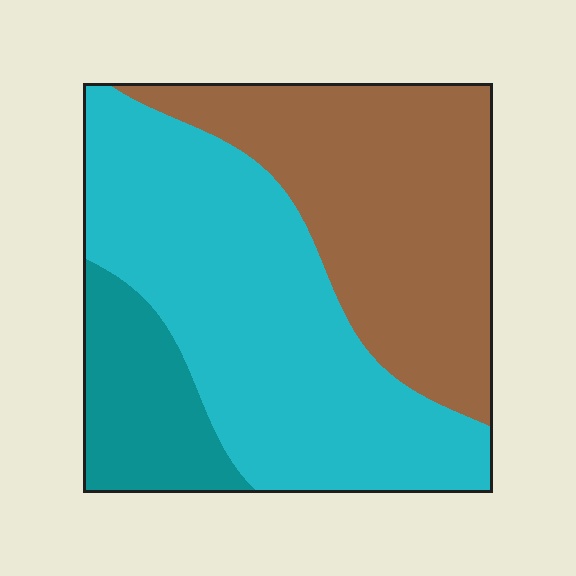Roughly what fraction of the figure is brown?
Brown takes up between a third and a half of the figure.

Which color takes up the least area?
Teal, at roughly 15%.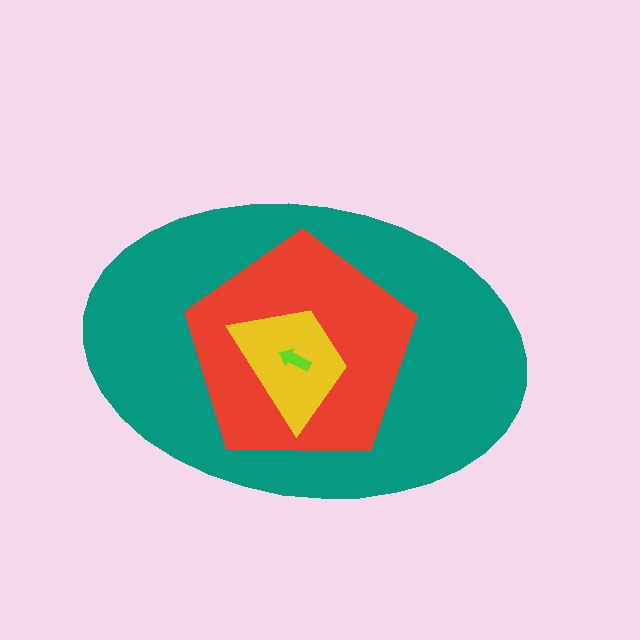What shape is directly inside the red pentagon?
The yellow trapezoid.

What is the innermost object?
The lime arrow.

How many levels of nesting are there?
4.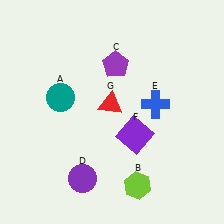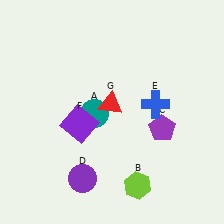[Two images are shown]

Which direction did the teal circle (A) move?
The teal circle (A) moved right.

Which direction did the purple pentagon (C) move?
The purple pentagon (C) moved down.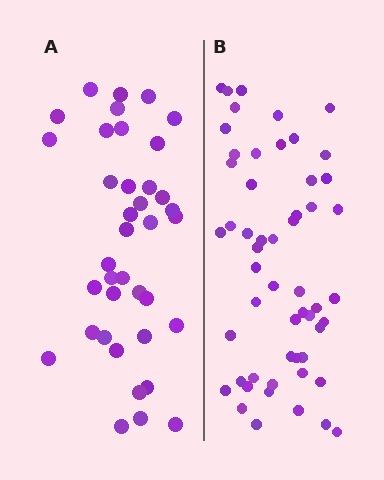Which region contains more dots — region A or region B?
Region B (the right region) has more dots.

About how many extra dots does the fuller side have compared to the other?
Region B has approximately 15 more dots than region A.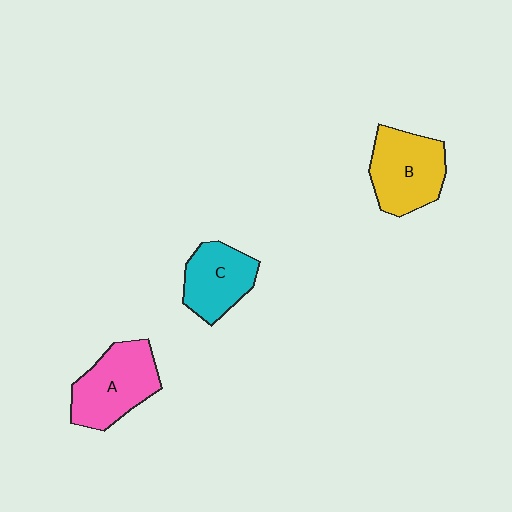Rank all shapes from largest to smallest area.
From largest to smallest: A (pink), B (yellow), C (cyan).